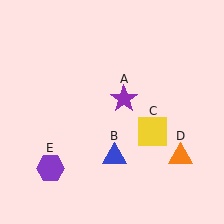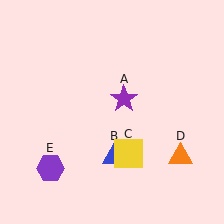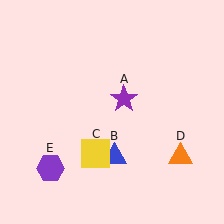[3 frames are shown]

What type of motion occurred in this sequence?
The yellow square (object C) rotated clockwise around the center of the scene.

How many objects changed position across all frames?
1 object changed position: yellow square (object C).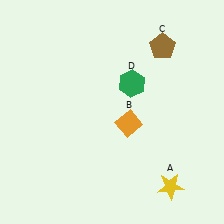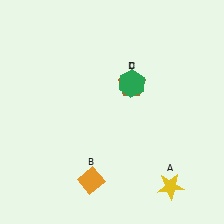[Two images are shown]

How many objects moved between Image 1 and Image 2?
2 objects moved between the two images.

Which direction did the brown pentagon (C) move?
The brown pentagon (C) moved down.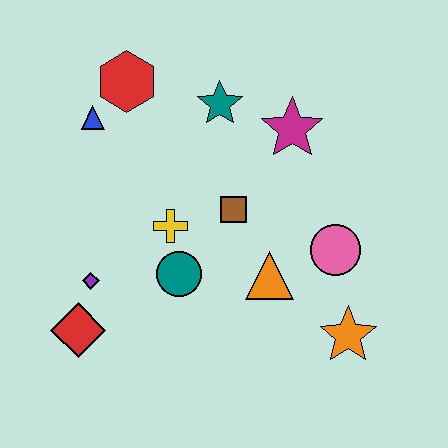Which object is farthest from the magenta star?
The red diamond is farthest from the magenta star.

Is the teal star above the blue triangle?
Yes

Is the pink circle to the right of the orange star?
No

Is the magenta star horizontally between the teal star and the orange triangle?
No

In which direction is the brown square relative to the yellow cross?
The brown square is to the right of the yellow cross.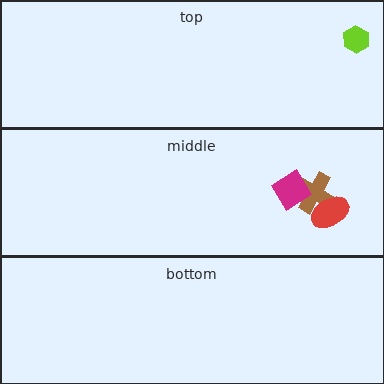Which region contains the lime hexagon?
The top region.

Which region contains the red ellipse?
The middle region.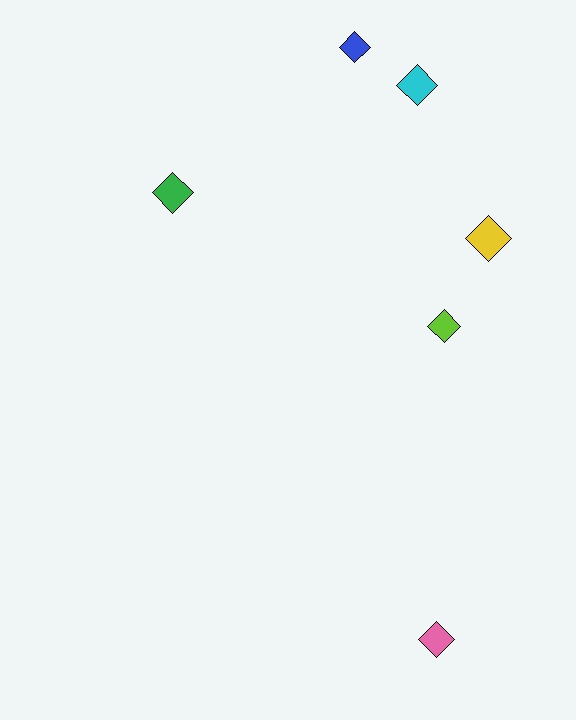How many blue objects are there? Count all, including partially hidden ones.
There is 1 blue object.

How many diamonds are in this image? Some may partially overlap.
There are 6 diamonds.